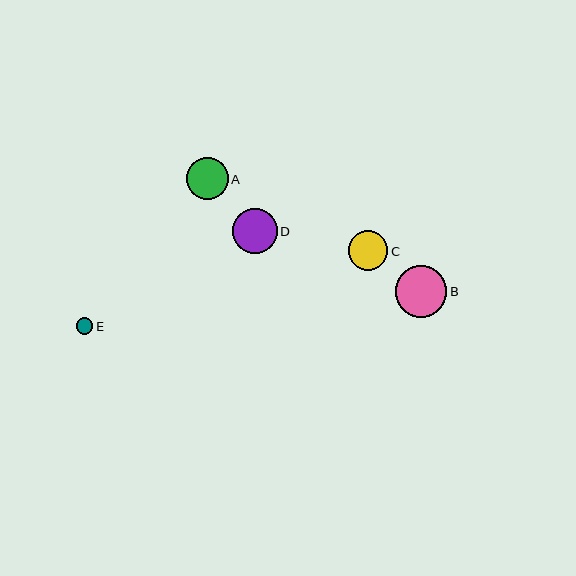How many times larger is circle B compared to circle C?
Circle B is approximately 1.3 times the size of circle C.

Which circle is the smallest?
Circle E is the smallest with a size of approximately 17 pixels.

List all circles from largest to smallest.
From largest to smallest: B, D, A, C, E.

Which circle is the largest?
Circle B is the largest with a size of approximately 52 pixels.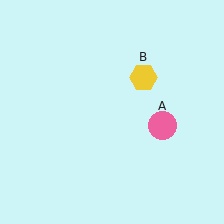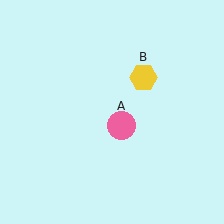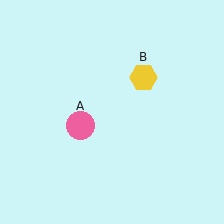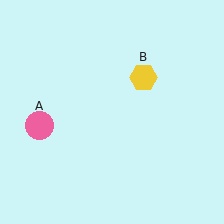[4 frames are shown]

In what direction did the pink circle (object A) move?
The pink circle (object A) moved left.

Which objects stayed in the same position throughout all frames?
Yellow hexagon (object B) remained stationary.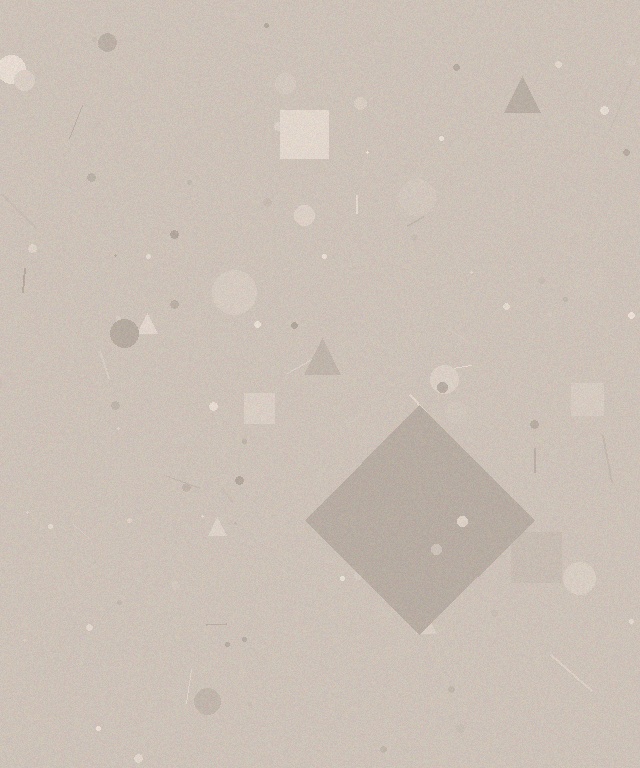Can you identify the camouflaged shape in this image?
The camouflaged shape is a diamond.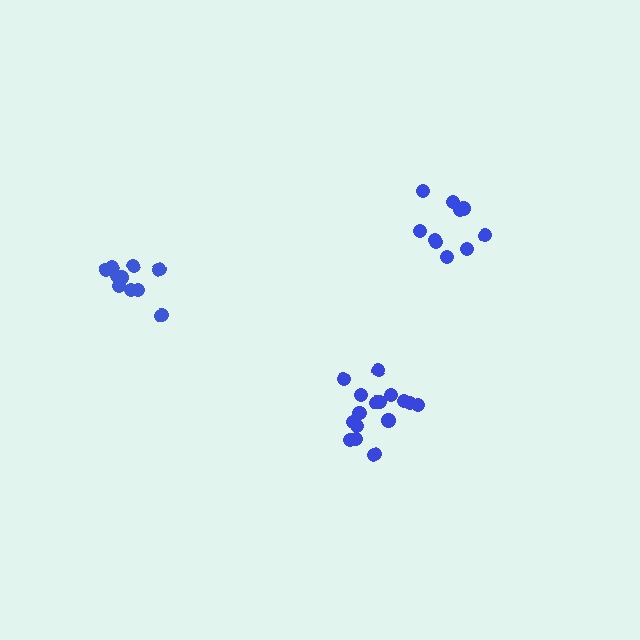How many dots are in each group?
Group 1: 10 dots, Group 2: 16 dots, Group 3: 10 dots (36 total).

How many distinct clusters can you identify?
There are 3 distinct clusters.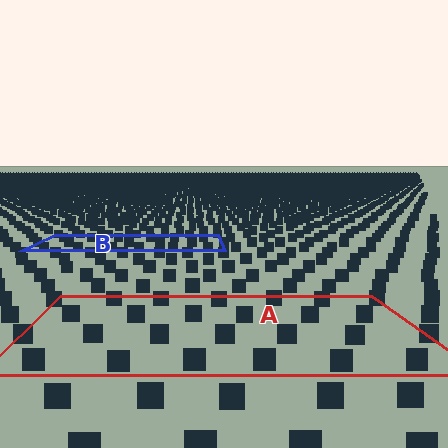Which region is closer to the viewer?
Region A is closer. The texture elements there are larger and more spread out.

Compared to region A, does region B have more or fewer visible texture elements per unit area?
Region B has more texture elements per unit area — they are packed more densely because it is farther away.